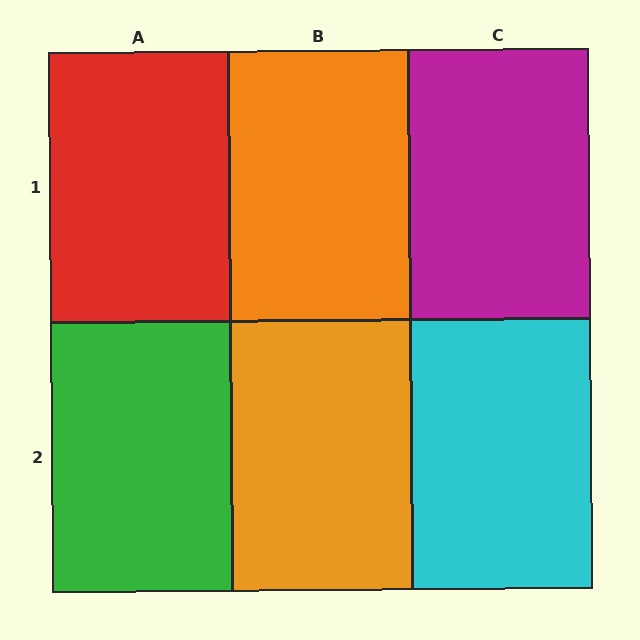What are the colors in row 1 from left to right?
Red, orange, magenta.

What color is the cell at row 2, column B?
Orange.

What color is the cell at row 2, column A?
Green.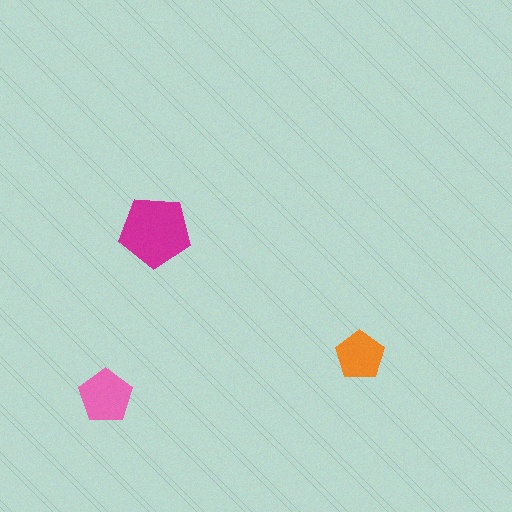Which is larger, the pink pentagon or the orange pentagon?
The pink one.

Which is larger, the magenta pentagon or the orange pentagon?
The magenta one.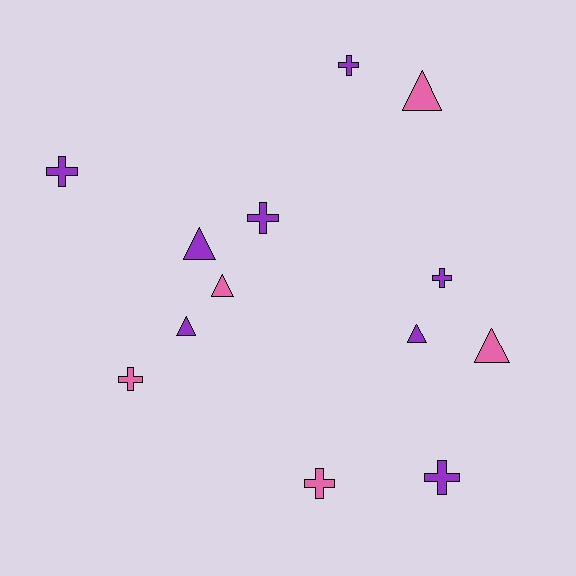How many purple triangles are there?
There are 3 purple triangles.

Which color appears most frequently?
Purple, with 8 objects.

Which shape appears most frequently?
Cross, with 7 objects.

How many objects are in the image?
There are 13 objects.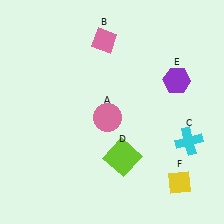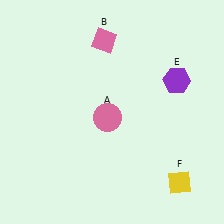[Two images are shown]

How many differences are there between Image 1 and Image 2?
There are 2 differences between the two images.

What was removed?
The cyan cross (C), the lime square (D) were removed in Image 2.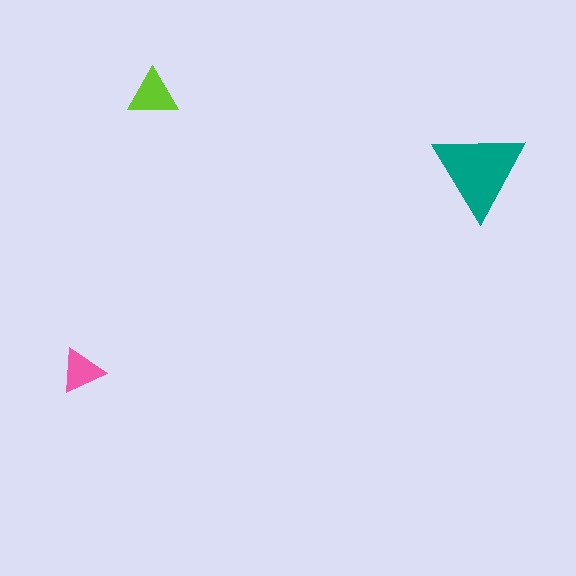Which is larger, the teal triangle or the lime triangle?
The teal one.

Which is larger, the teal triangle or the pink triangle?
The teal one.